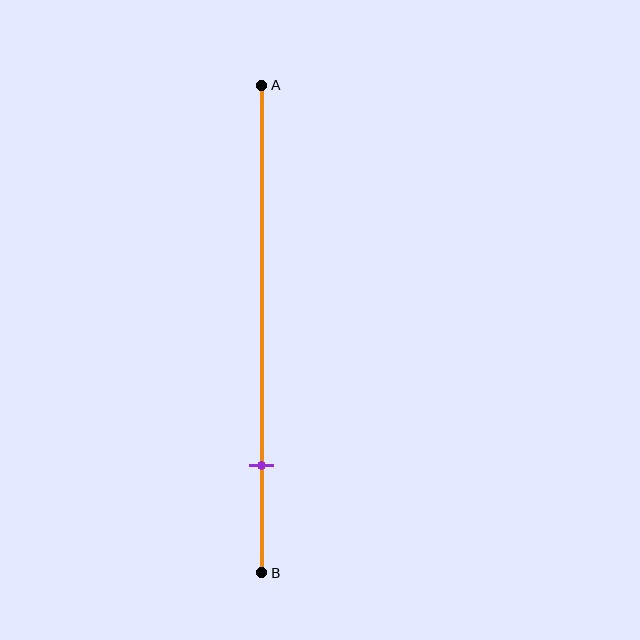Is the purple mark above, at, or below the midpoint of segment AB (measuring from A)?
The purple mark is below the midpoint of segment AB.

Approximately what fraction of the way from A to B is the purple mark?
The purple mark is approximately 80% of the way from A to B.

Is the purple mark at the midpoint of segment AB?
No, the mark is at about 80% from A, not at the 50% midpoint.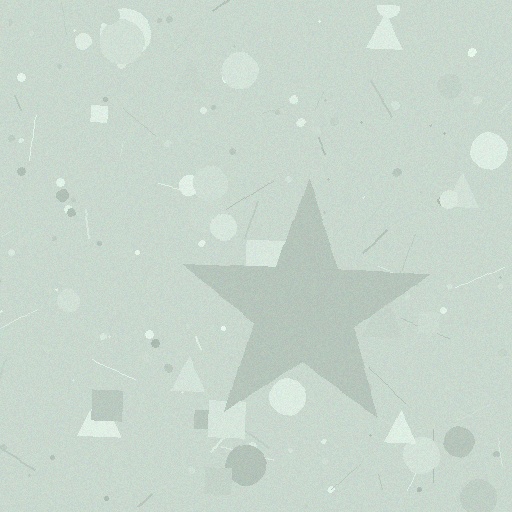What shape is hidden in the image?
A star is hidden in the image.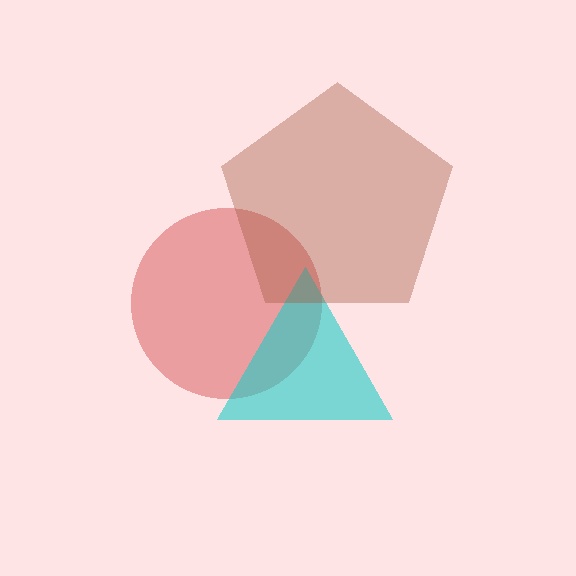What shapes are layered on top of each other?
The layered shapes are: a red circle, a cyan triangle, a brown pentagon.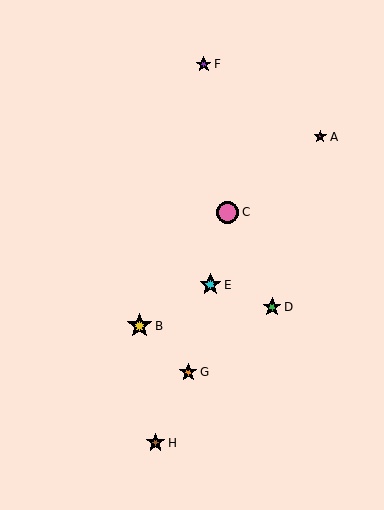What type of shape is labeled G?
Shape G is an orange star.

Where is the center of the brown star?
The center of the brown star is at (156, 443).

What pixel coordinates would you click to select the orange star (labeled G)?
Click at (188, 372) to select the orange star G.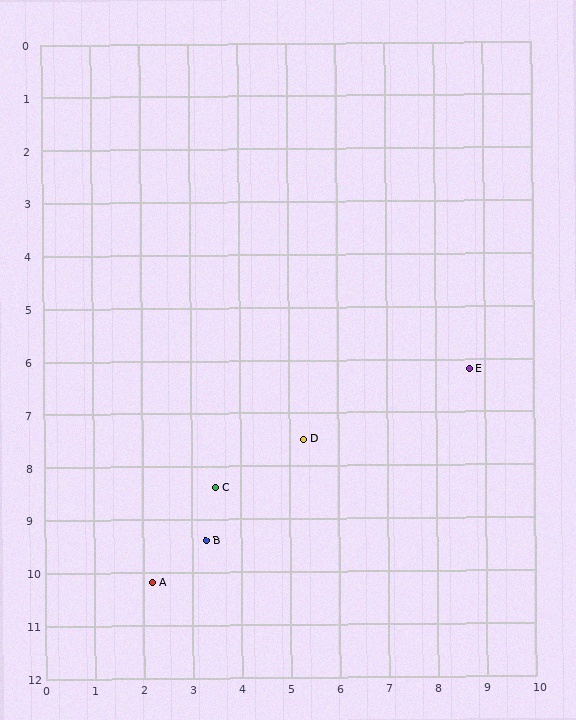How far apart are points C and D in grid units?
Points C and D are about 2.0 grid units apart.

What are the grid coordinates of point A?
Point A is at approximately (2.2, 10.2).